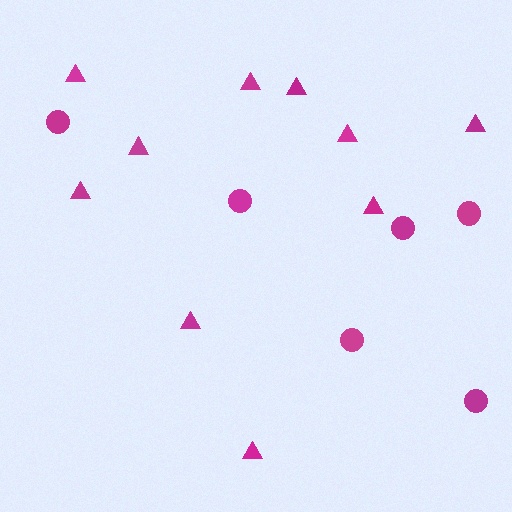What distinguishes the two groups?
There are 2 groups: one group of circles (6) and one group of triangles (10).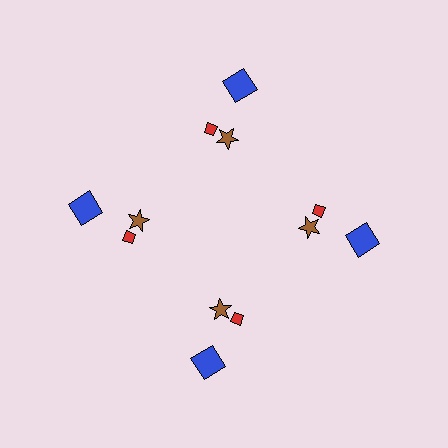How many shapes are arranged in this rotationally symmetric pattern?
There are 12 shapes, arranged in 4 groups of 3.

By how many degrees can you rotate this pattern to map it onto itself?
The pattern maps onto itself every 90 degrees of rotation.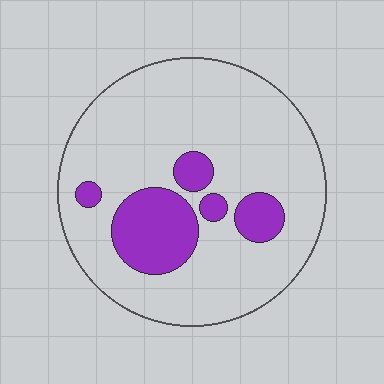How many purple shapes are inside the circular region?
5.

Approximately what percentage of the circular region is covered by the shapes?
Approximately 20%.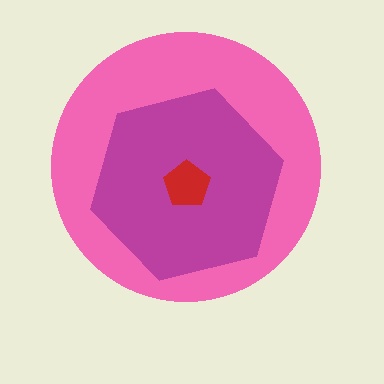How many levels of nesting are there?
3.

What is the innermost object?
The red pentagon.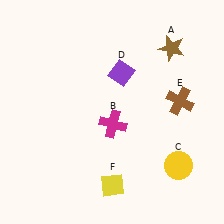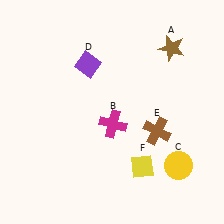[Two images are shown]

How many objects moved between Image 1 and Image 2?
3 objects moved between the two images.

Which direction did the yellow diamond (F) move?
The yellow diamond (F) moved right.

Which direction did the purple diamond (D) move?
The purple diamond (D) moved left.